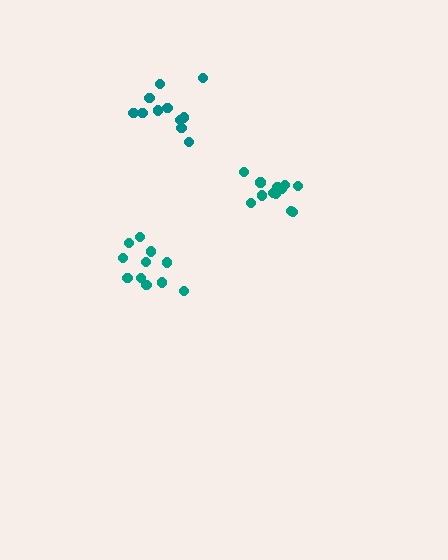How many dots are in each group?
Group 1: 12 dots, Group 2: 11 dots, Group 3: 11 dots (34 total).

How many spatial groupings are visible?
There are 3 spatial groupings.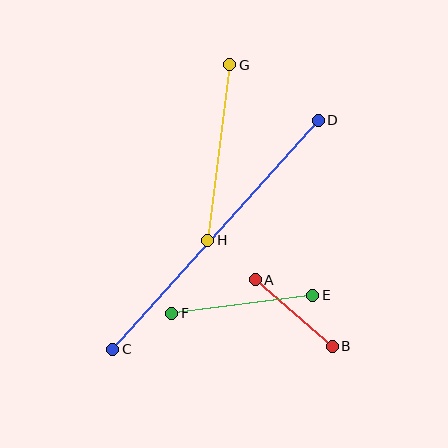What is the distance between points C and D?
The distance is approximately 307 pixels.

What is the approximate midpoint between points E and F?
The midpoint is at approximately (242, 304) pixels.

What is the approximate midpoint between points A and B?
The midpoint is at approximately (294, 313) pixels.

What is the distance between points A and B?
The distance is approximately 101 pixels.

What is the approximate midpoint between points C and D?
The midpoint is at approximately (215, 235) pixels.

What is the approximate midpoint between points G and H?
The midpoint is at approximately (219, 152) pixels.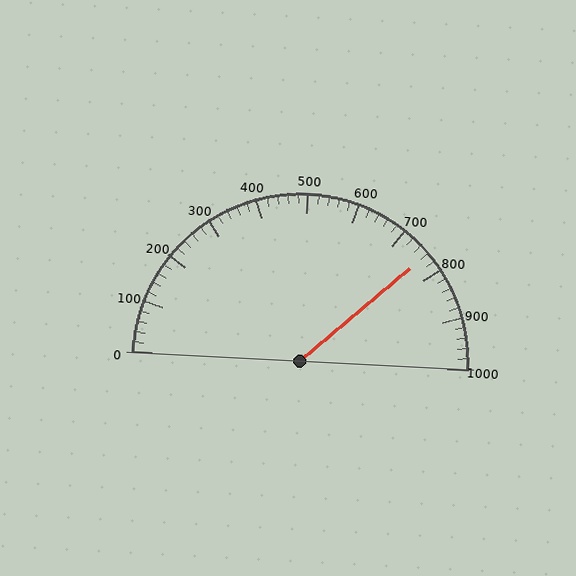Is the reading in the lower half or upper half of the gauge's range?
The reading is in the upper half of the range (0 to 1000).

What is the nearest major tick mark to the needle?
The nearest major tick mark is 800.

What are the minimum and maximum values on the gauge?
The gauge ranges from 0 to 1000.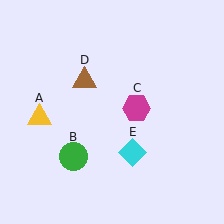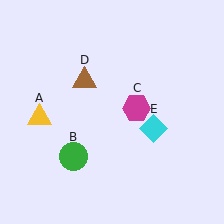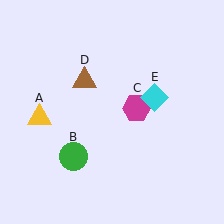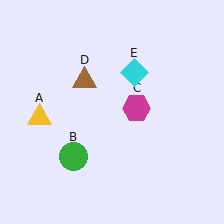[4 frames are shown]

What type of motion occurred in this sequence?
The cyan diamond (object E) rotated counterclockwise around the center of the scene.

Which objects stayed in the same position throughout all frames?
Yellow triangle (object A) and green circle (object B) and magenta hexagon (object C) and brown triangle (object D) remained stationary.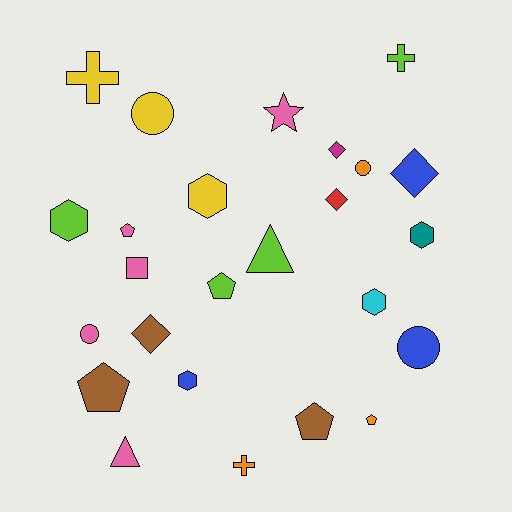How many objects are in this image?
There are 25 objects.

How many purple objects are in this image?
There are no purple objects.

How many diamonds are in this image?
There are 4 diamonds.